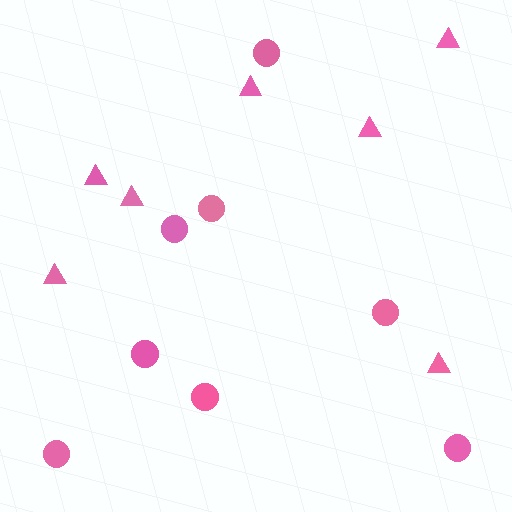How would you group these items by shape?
There are 2 groups: one group of circles (8) and one group of triangles (7).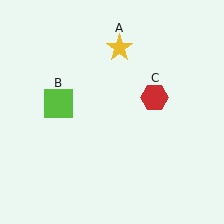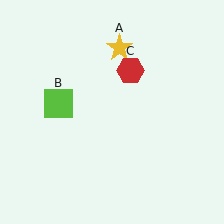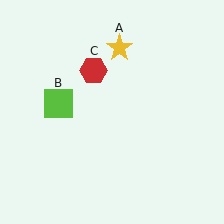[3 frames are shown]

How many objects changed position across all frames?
1 object changed position: red hexagon (object C).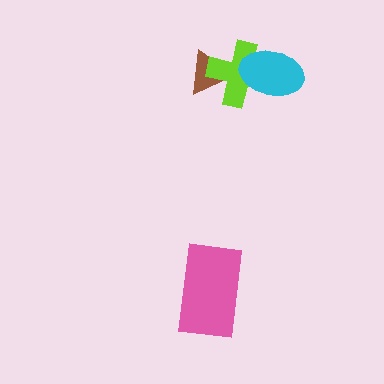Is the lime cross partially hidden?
Yes, it is partially covered by another shape.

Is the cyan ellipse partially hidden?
No, no other shape covers it.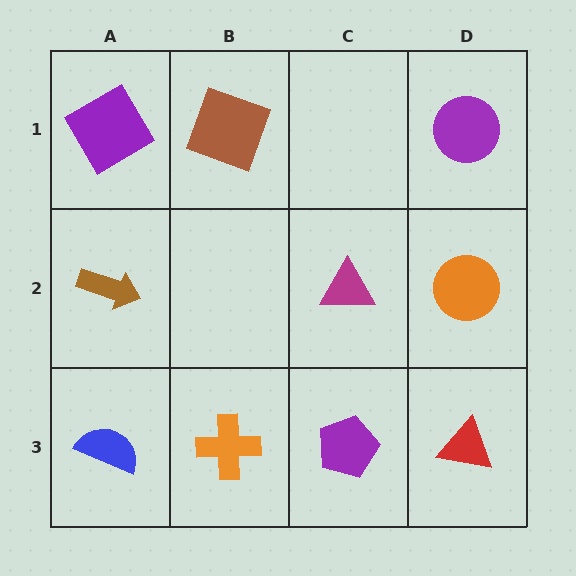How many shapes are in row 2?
3 shapes.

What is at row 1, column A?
A purple diamond.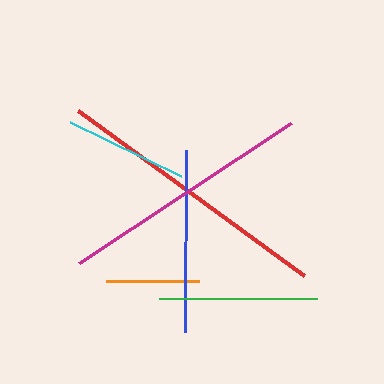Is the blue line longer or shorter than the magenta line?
The magenta line is longer than the blue line.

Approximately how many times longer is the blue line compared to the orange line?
The blue line is approximately 2.0 times the length of the orange line.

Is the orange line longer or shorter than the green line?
The green line is longer than the orange line.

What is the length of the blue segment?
The blue segment is approximately 182 pixels long.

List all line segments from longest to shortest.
From longest to shortest: red, magenta, blue, green, cyan, orange.